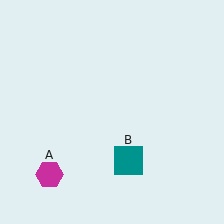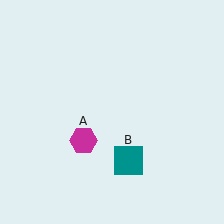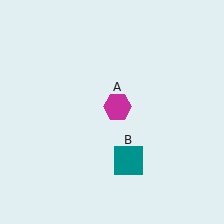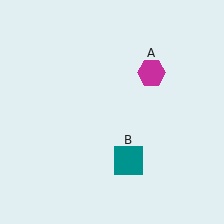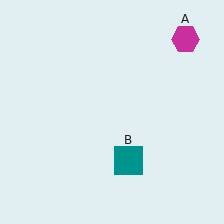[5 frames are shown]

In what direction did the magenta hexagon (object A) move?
The magenta hexagon (object A) moved up and to the right.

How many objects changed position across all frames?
1 object changed position: magenta hexagon (object A).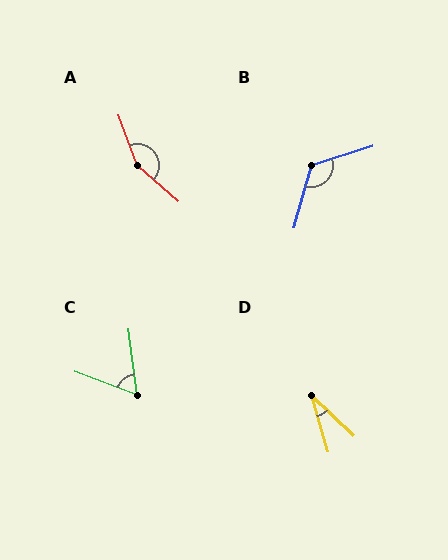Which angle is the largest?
A, at approximately 151 degrees.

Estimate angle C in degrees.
Approximately 62 degrees.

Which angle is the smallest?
D, at approximately 30 degrees.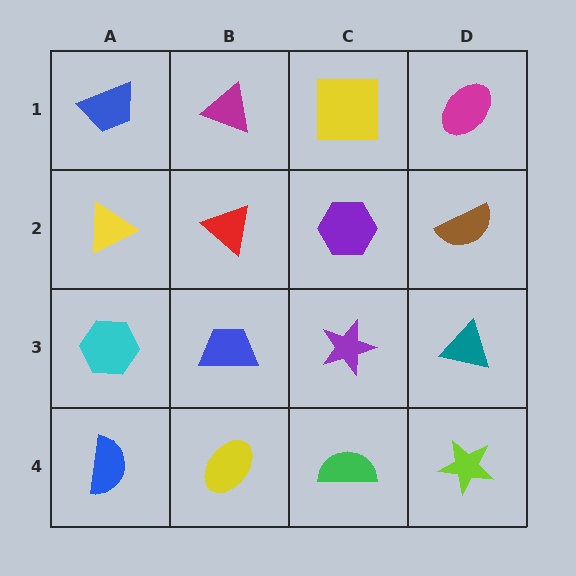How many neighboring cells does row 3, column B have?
4.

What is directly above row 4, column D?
A teal triangle.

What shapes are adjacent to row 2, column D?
A magenta ellipse (row 1, column D), a teal triangle (row 3, column D), a purple hexagon (row 2, column C).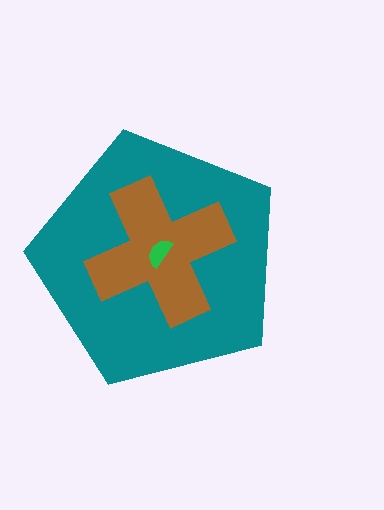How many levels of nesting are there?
3.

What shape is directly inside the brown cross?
The green semicircle.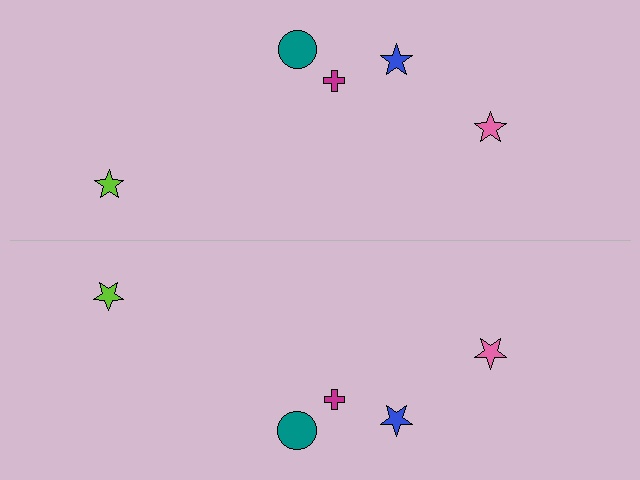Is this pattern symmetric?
Yes, this pattern has bilateral (reflection) symmetry.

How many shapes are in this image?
There are 10 shapes in this image.